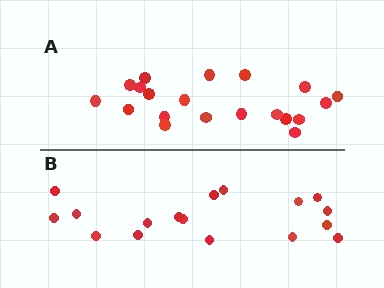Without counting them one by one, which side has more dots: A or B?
Region A (the top region) has more dots.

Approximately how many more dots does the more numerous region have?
Region A has just a few more — roughly 2 or 3 more dots than region B.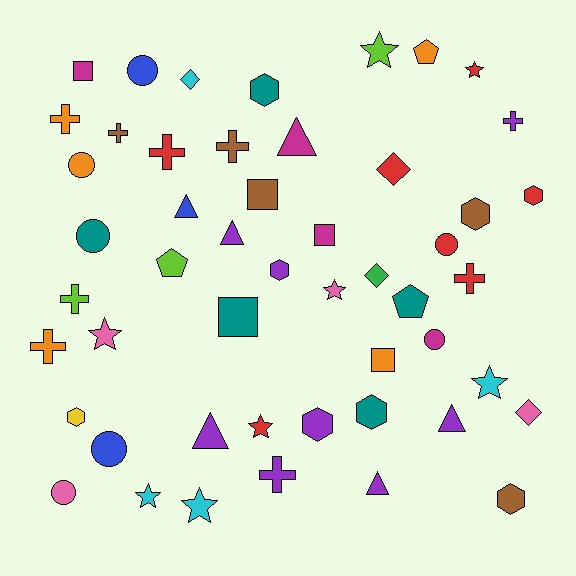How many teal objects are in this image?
There are 5 teal objects.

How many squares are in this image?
There are 5 squares.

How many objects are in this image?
There are 50 objects.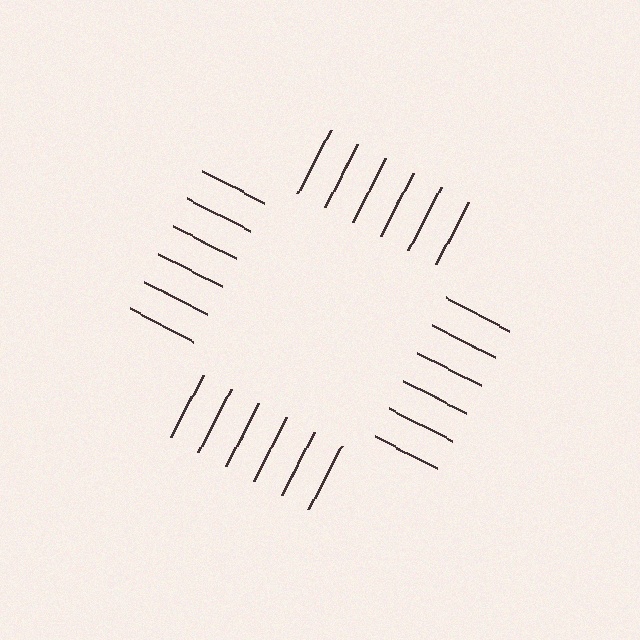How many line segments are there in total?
24 — 6 along each of the 4 edges.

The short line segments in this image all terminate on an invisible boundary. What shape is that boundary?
An illusory square — the line segments terminate on its edges but no continuous stroke is drawn.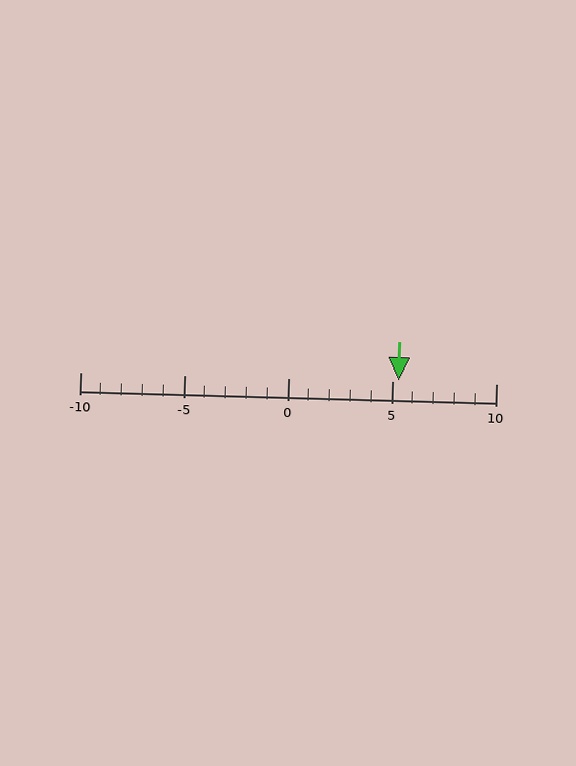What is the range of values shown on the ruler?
The ruler shows values from -10 to 10.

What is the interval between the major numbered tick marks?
The major tick marks are spaced 5 units apart.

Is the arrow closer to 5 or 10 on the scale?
The arrow is closer to 5.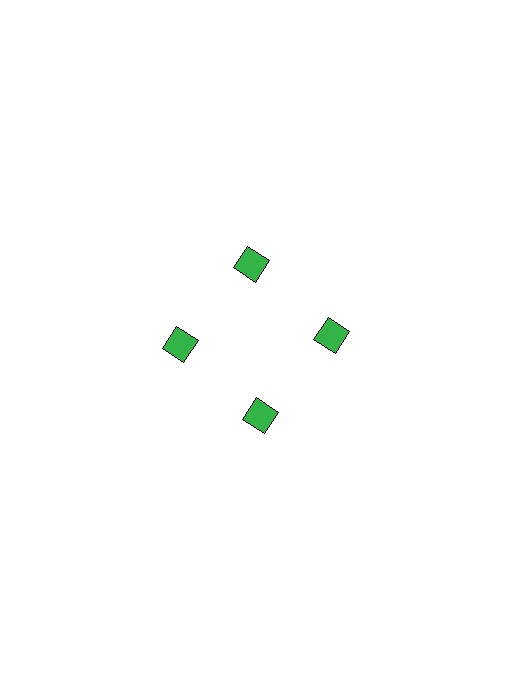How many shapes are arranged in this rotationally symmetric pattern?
There are 4 shapes, arranged in 4 groups of 1.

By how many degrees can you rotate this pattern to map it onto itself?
The pattern maps onto itself every 90 degrees of rotation.